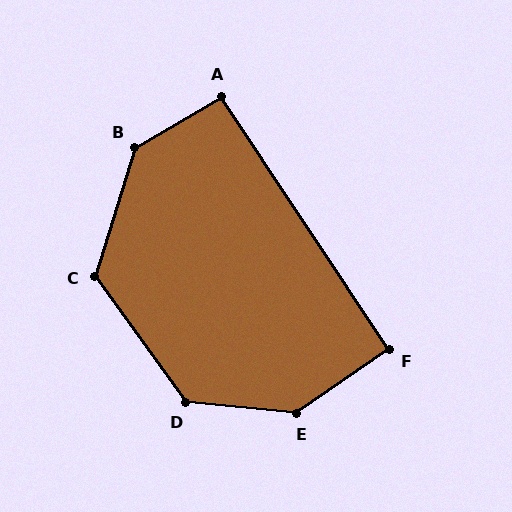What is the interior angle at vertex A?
Approximately 93 degrees (approximately right).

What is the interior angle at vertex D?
Approximately 131 degrees (obtuse).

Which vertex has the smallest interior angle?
F, at approximately 91 degrees.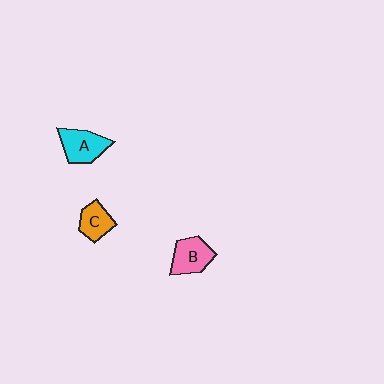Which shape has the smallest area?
Shape C (orange).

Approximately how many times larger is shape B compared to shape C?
Approximately 1.3 times.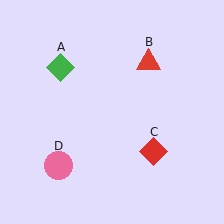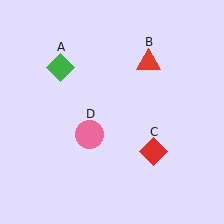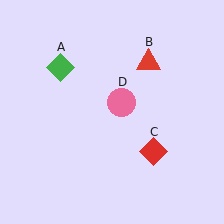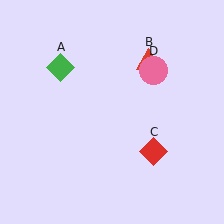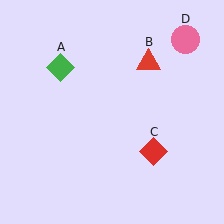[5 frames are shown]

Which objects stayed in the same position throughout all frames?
Green diamond (object A) and red triangle (object B) and red diamond (object C) remained stationary.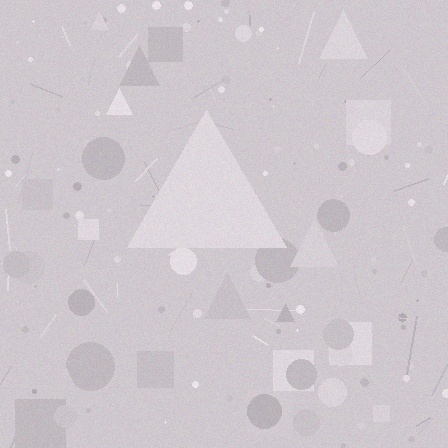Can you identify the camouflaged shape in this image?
The camouflaged shape is a triangle.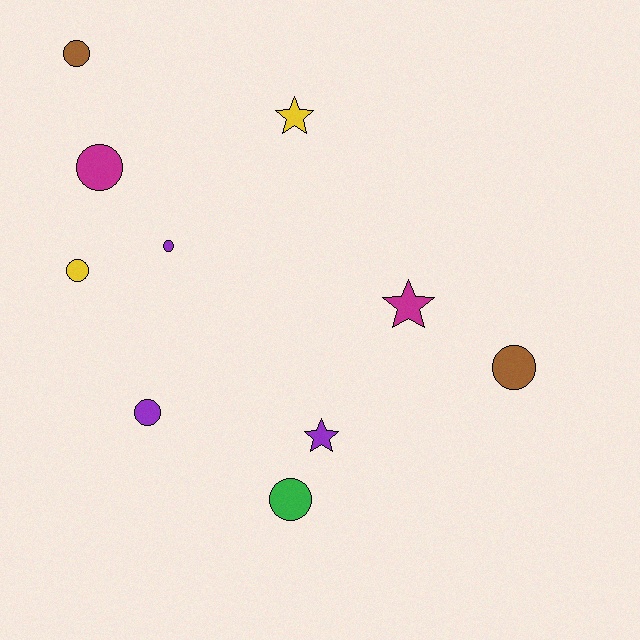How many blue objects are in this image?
There are no blue objects.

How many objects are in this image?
There are 10 objects.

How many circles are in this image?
There are 7 circles.